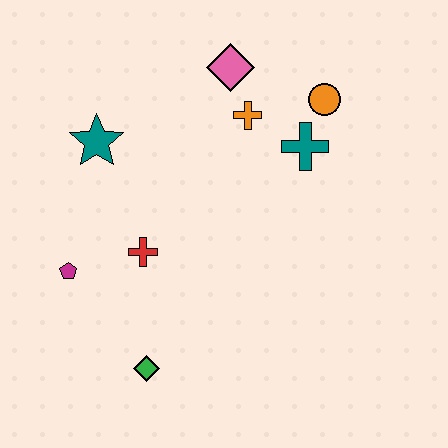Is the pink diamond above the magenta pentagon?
Yes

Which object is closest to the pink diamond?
The orange cross is closest to the pink diamond.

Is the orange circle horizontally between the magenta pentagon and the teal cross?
No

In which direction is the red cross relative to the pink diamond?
The red cross is below the pink diamond.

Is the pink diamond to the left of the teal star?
No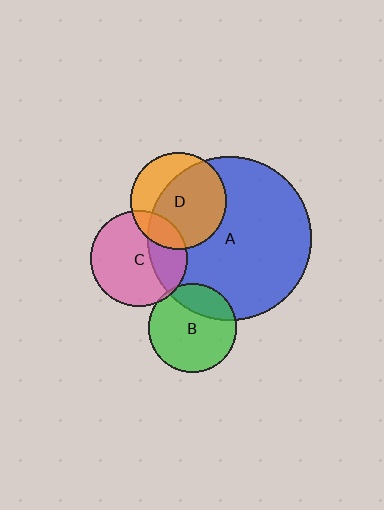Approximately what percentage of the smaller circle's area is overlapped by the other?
Approximately 15%.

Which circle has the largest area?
Circle A (blue).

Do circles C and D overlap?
Yes.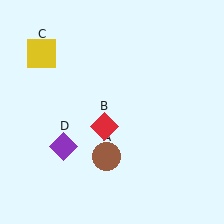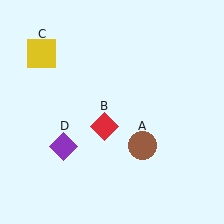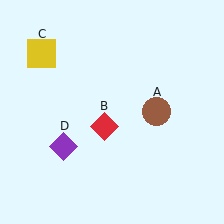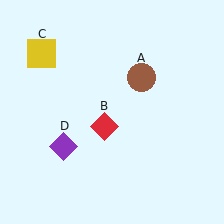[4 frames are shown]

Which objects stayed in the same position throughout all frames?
Red diamond (object B) and yellow square (object C) and purple diamond (object D) remained stationary.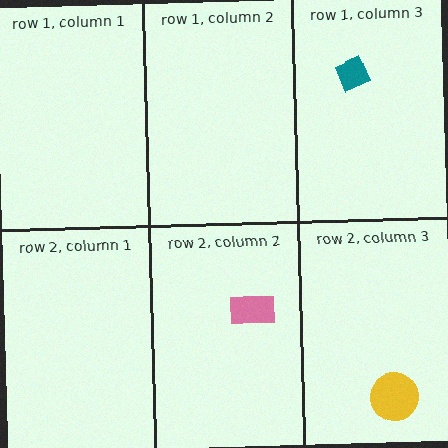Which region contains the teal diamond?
The row 1, column 3 region.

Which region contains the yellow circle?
The row 2, column 3 region.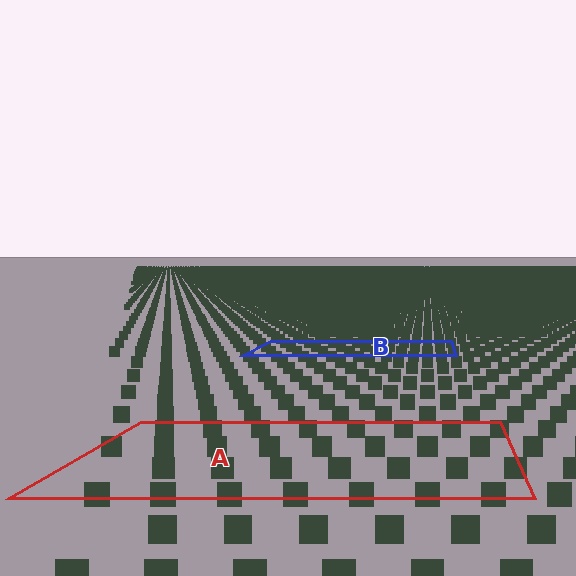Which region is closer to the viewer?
Region A is closer. The texture elements there are larger and more spread out.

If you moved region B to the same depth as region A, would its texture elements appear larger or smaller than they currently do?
They would appear larger. At a closer depth, the same texture elements are projected at a bigger on-screen size.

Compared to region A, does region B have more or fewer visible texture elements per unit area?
Region B has more texture elements per unit area — they are packed more densely because it is farther away.